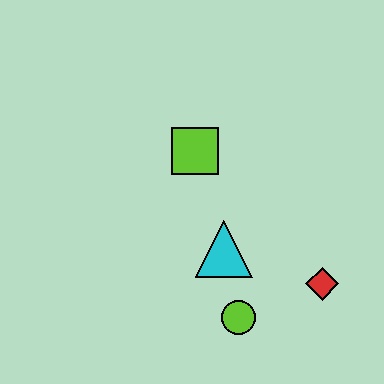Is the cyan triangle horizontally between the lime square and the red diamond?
Yes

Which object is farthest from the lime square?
The red diamond is farthest from the lime square.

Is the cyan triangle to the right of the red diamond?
No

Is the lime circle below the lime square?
Yes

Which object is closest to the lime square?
The cyan triangle is closest to the lime square.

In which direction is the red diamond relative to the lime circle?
The red diamond is to the right of the lime circle.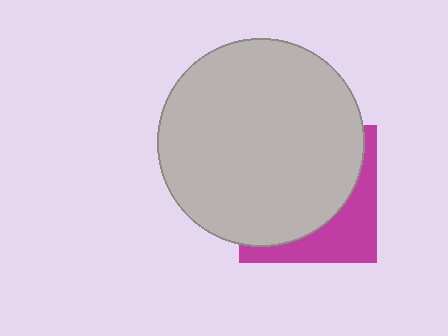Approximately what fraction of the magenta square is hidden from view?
Roughly 68% of the magenta square is hidden behind the light gray circle.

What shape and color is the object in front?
The object in front is a light gray circle.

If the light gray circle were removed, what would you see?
You would see the complete magenta square.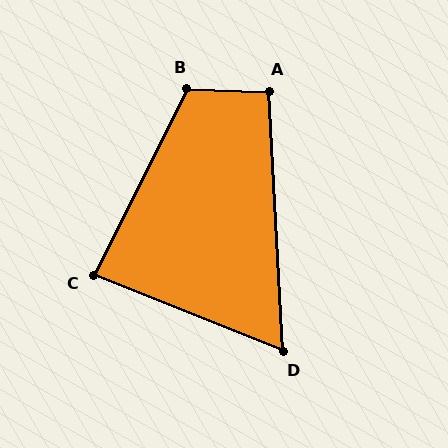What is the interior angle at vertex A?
Approximately 95 degrees (approximately right).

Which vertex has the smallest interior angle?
D, at approximately 65 degrees.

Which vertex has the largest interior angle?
B, at approximately 115 degrees.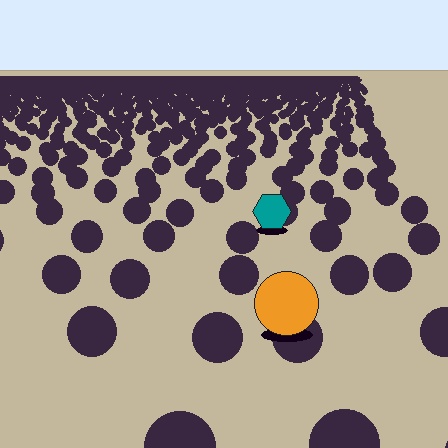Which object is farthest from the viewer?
The teal hexagon is farthest from the viewer. It appears smaller and the ground texture around it is denser.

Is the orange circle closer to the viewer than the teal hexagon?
Yes. The orange circle is closer — you can tell from the texture gradient: the ground texture is coarser near it.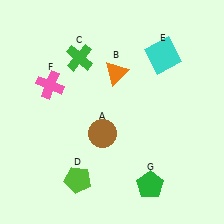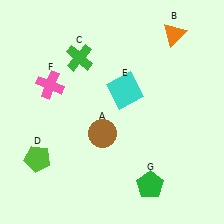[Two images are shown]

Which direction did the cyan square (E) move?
The cyan square (E) moved left.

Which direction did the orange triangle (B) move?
The orange triangle (B) moved right.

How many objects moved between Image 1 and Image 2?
3 objects moved between the two images.